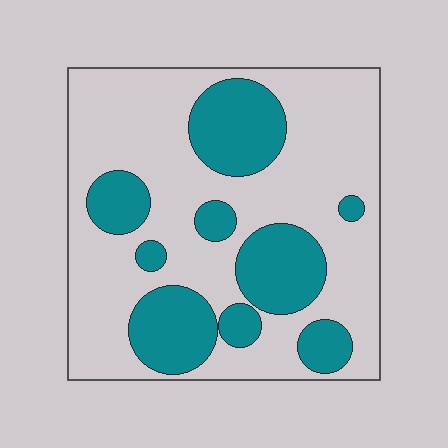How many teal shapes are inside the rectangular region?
9.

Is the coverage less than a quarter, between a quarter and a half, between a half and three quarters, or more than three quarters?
Between a quarter and a half.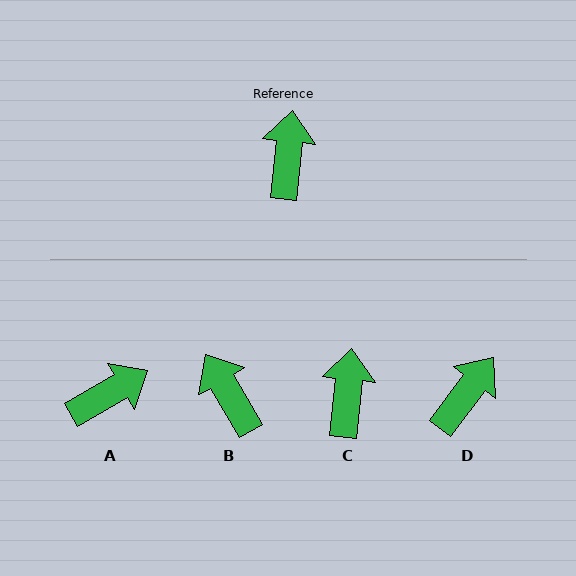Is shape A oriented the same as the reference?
No, it is off by about 54 degrees.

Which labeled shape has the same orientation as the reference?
C.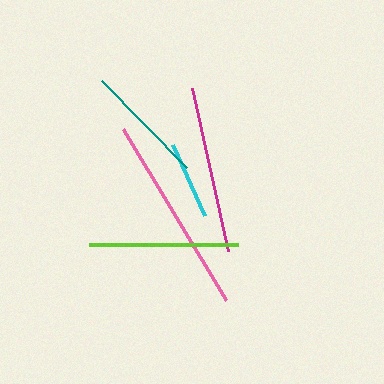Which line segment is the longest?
The pink line is the longest at approximately 200 pixels.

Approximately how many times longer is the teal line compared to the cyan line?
The teal line is approximately 1.6 times the length of the cyan line.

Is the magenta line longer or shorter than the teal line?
The magenta line is longer than the teal line.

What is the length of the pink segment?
The pink segment is approximately 200 pixels long.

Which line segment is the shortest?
The cyan line is the shortest at approximately 78 pixels.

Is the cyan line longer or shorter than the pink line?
The pink line is longer than the cyan line.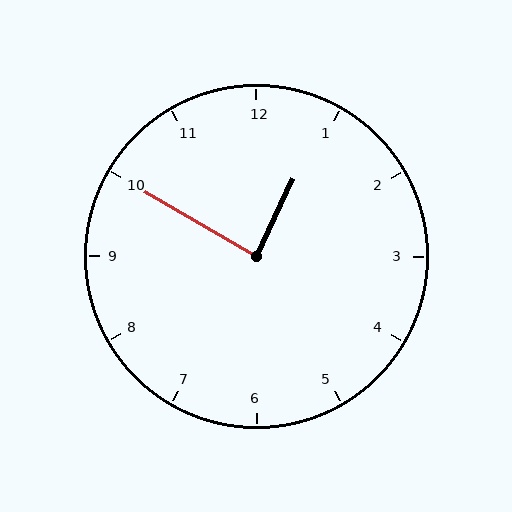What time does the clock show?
12:50.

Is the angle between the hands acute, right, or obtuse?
It is right.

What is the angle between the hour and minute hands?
Approximately 85 degrees.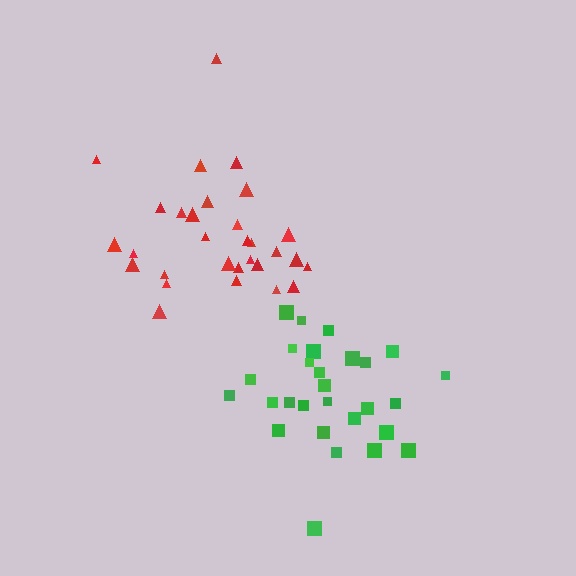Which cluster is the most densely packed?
Green.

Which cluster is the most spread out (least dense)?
Red.